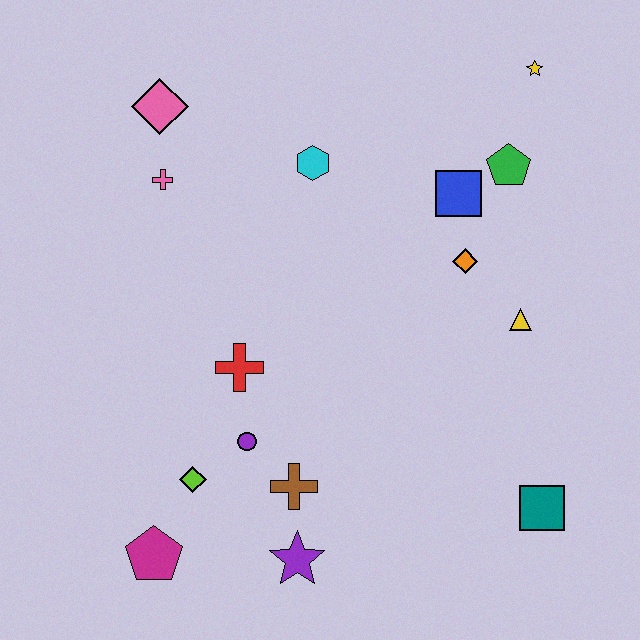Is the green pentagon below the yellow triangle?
No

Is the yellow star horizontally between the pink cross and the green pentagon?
No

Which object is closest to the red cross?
The purple circle is closest to the red cross.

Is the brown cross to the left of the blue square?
Yes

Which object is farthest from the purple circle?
The yellow star is farthest from the purple circle.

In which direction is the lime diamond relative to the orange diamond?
The lime diamond is to the left of the orange diamond.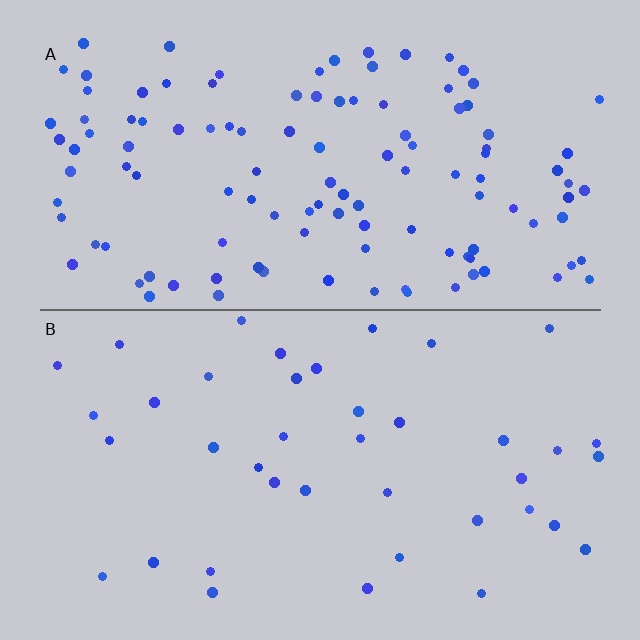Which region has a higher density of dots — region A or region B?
A (the top).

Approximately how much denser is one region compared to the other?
Approximately 2.9× — region A over region B.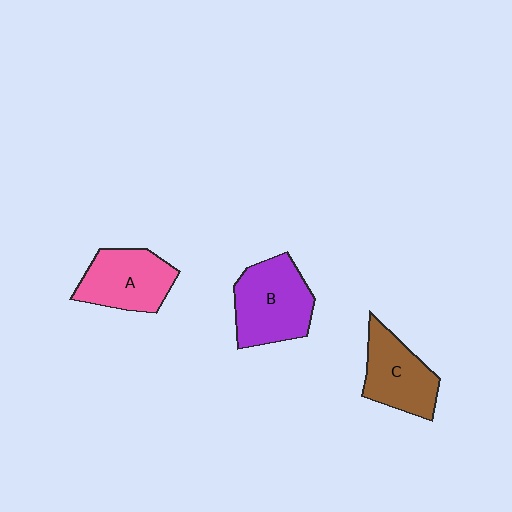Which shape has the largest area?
Shape B (purple).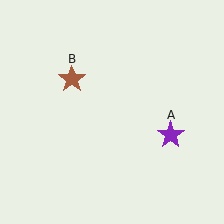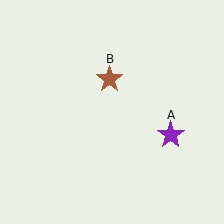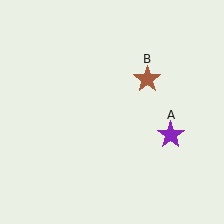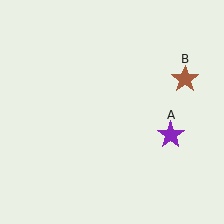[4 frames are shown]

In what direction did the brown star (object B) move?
The brown star (object B) moved right.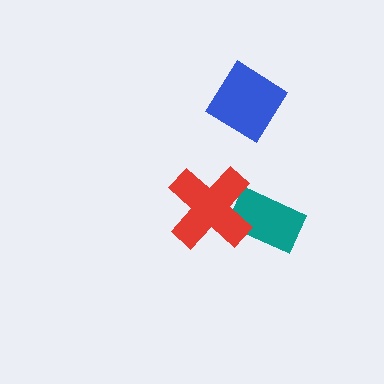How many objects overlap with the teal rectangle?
1 object overlaps with the teal rectangle.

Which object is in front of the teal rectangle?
The red cross is in front of the teal rectangle.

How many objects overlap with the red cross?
1 object overlaps with the red cross.